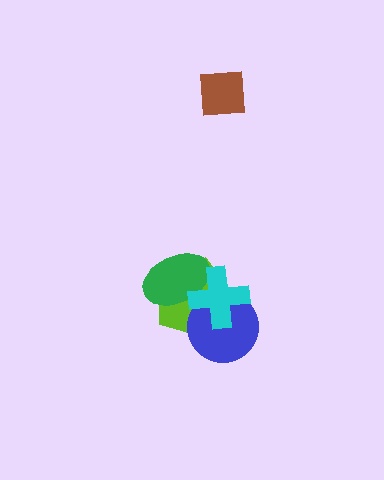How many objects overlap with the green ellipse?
2 objects overlap with the green ellipse.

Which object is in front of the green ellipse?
The cyan cross is in front of the green ellipse.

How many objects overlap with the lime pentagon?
3 objects overlap with the lime pentagon.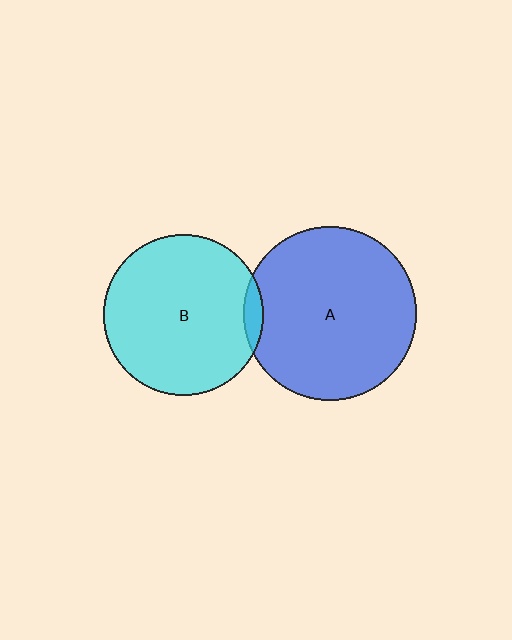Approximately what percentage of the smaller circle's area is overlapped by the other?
Approximately 5%.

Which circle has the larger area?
Circle A (blue).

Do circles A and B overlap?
Yes.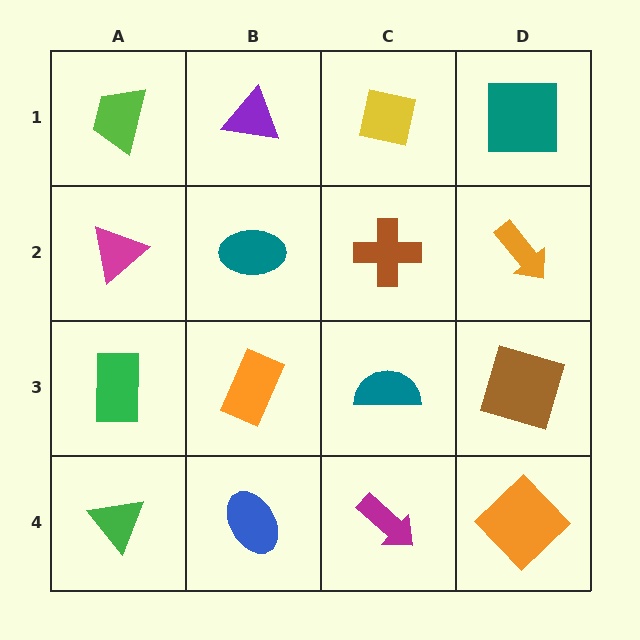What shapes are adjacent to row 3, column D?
An orange arrow (row 2, column D), an orange diamond (row 4, column D), a teal semicircle (row 3, column C).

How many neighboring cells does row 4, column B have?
3.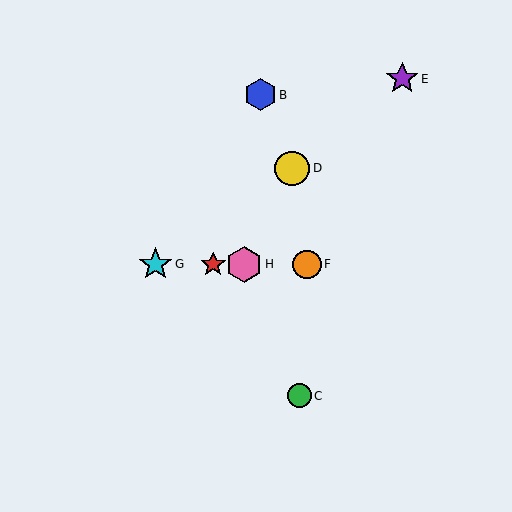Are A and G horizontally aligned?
Yes, both are at y≈264.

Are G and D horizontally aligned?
No, G is at y≈264 and D is at y≈168.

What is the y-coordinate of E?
Object E is at y≈79.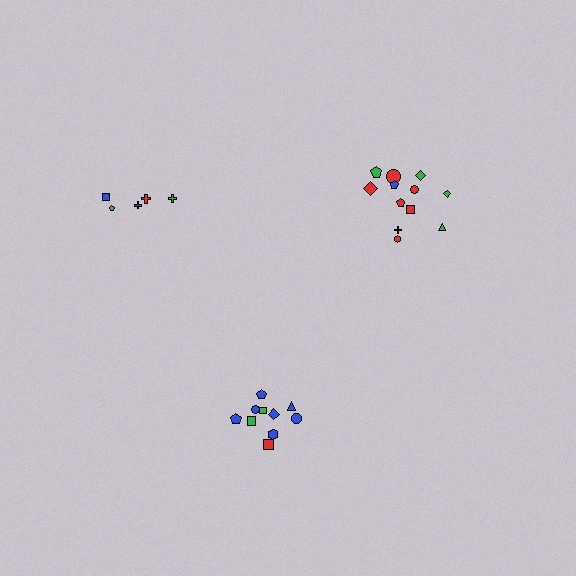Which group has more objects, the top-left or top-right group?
The top-right group.